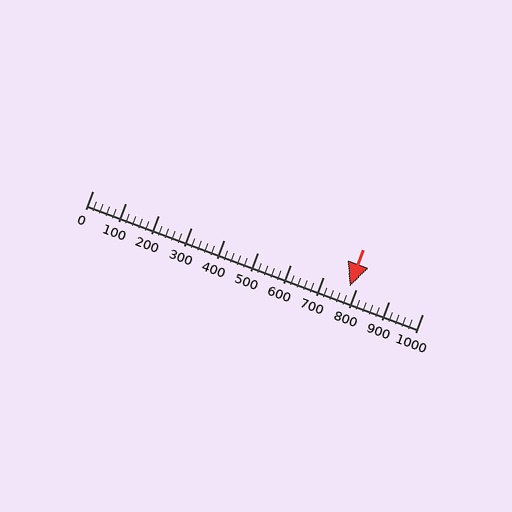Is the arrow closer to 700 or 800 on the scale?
The arrow is closer to 800.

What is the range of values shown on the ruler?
The ruler shows values from 0 to 1000.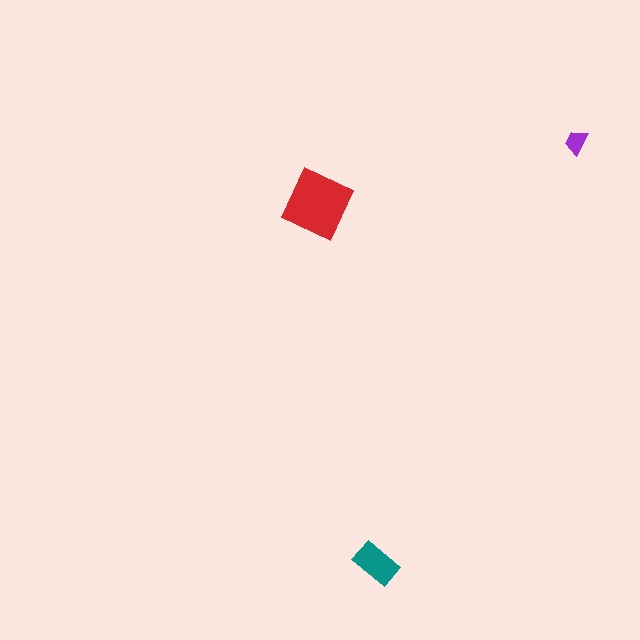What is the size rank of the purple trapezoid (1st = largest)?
3rd.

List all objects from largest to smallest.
The red square, the teal rectangle, the purple trapezoid.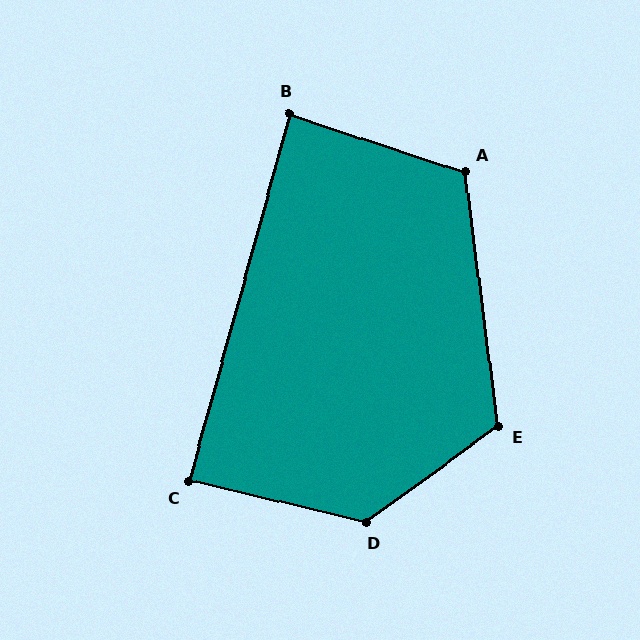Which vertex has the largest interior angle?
D, at approximately 131 degrees.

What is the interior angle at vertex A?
Approximately 115 degrees (obtuse).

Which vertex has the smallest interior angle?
B, at approximately 87 degrees.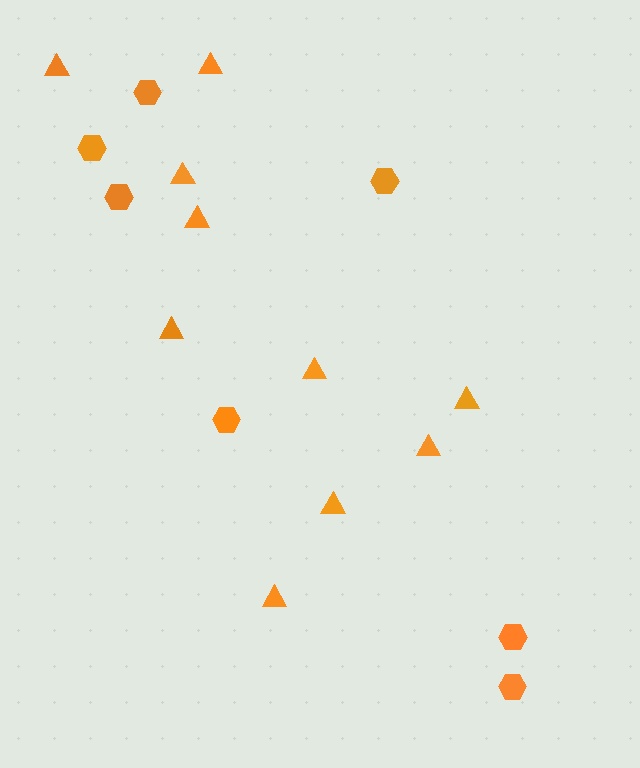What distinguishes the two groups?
There are 2 groups: one group of hexagons (7) and one group of triangles (10).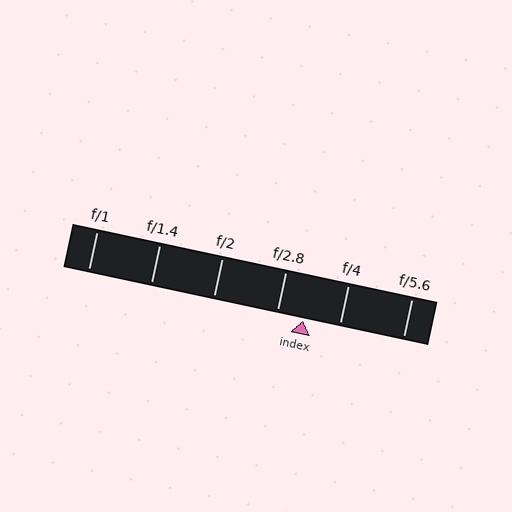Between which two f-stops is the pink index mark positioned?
The index mark is between f/2.8 and f/4.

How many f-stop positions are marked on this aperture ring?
There are 6 f-stop positions marked.